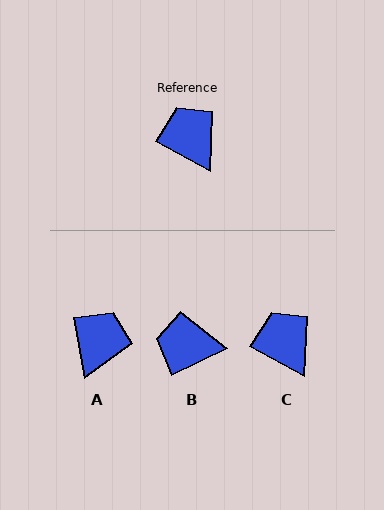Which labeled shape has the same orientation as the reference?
C.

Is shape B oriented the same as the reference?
No, it is off by about 54 degrees.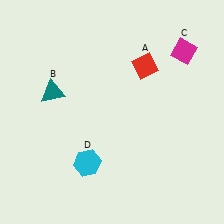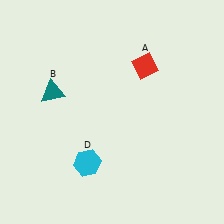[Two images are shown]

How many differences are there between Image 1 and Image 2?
There is 1 difference between the two images.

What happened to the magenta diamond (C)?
The magenta diamond (C) was removed in Image 2. It was in the top-right area of Image 1.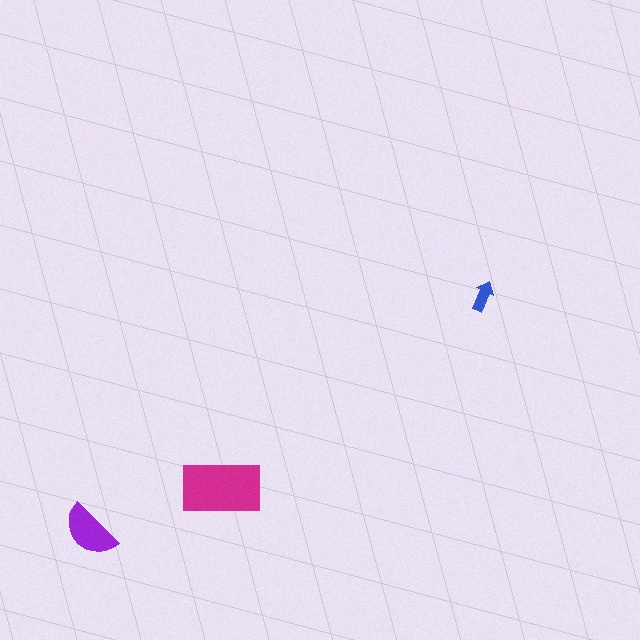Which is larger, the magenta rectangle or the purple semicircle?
The magenta rectangle.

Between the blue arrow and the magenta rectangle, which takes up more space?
The magenta rectangle.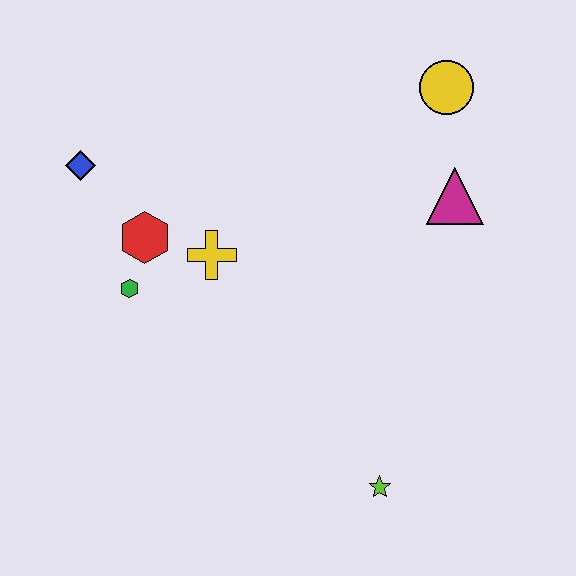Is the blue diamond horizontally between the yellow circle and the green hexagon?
No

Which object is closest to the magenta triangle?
The yellow circle is closest to the magenta triangle.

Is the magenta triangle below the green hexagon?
No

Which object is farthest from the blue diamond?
The lime star is farthest from the blue diamond.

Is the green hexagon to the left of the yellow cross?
Yes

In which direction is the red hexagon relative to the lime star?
The red hexagon is above the lime star.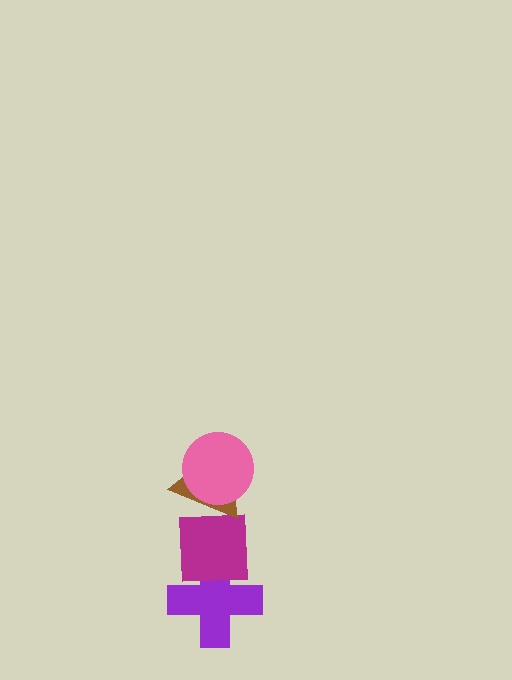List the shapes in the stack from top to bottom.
From top to bottom: the pink circle, the brown triangle, the magenta square, the purple cross.